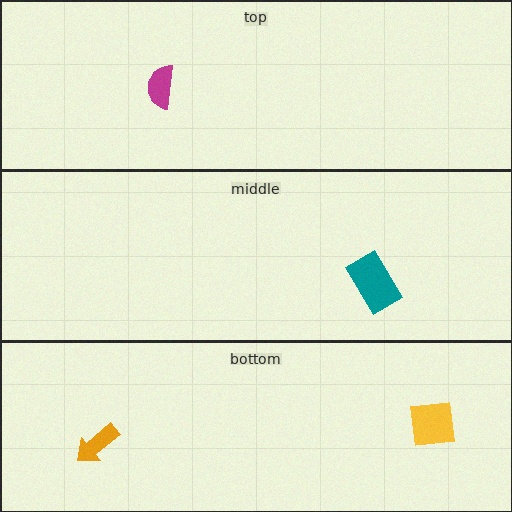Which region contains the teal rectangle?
The middle region.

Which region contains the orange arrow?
The bottom region.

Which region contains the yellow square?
The bottom region.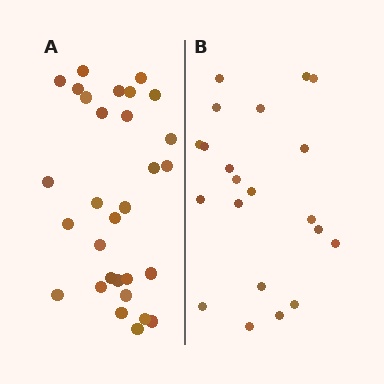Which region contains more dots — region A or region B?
Region A (the left region) has more dots.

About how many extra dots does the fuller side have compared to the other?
Region A has roughly 8 or so more dots than region B.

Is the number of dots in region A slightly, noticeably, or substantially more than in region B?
Region A has noticeably more, but not dramatically so. The ratio is roughly 1.4 to 1.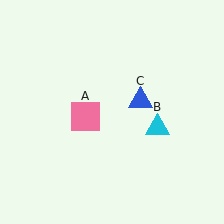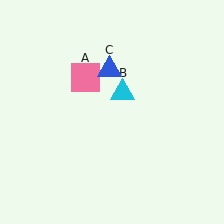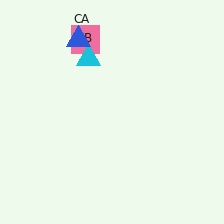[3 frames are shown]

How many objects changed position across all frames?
3 objects changed position: pink square (object A), cyan triangle (object B), blue triangle (object C).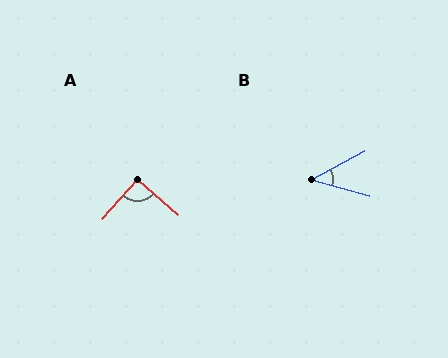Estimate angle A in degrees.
Approximately 90 degrees.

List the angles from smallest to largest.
B (43°), A (90°).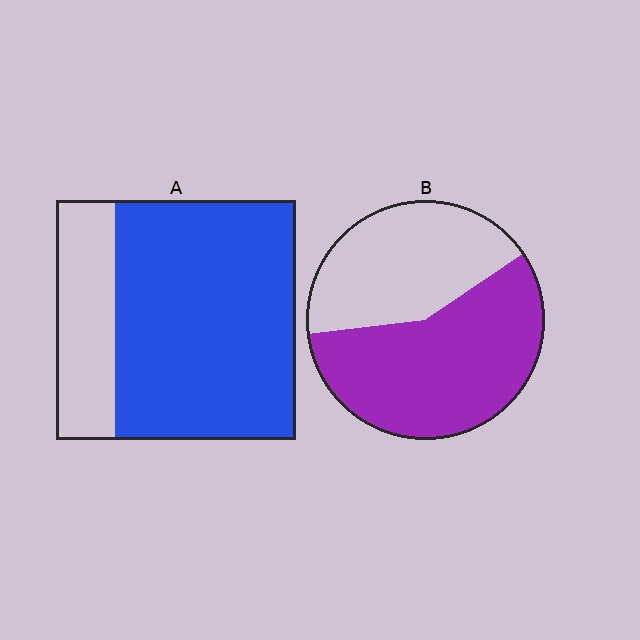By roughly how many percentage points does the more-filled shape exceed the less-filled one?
By roughly 20 percentage points (A over B).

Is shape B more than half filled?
Yes.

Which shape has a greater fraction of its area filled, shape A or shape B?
Shape A.